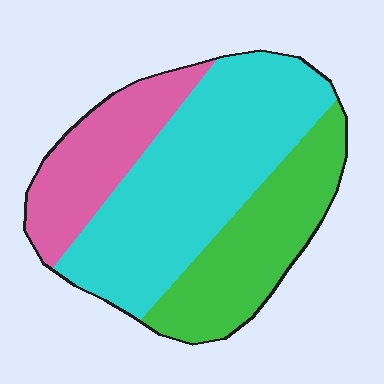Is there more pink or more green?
Green.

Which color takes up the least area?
Pink, at roughly 20%.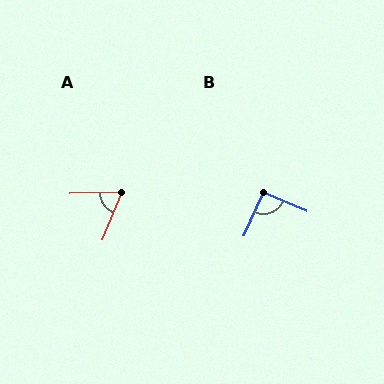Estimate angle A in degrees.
Approximately 66 degrees.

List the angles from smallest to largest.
A (66°), B (91°).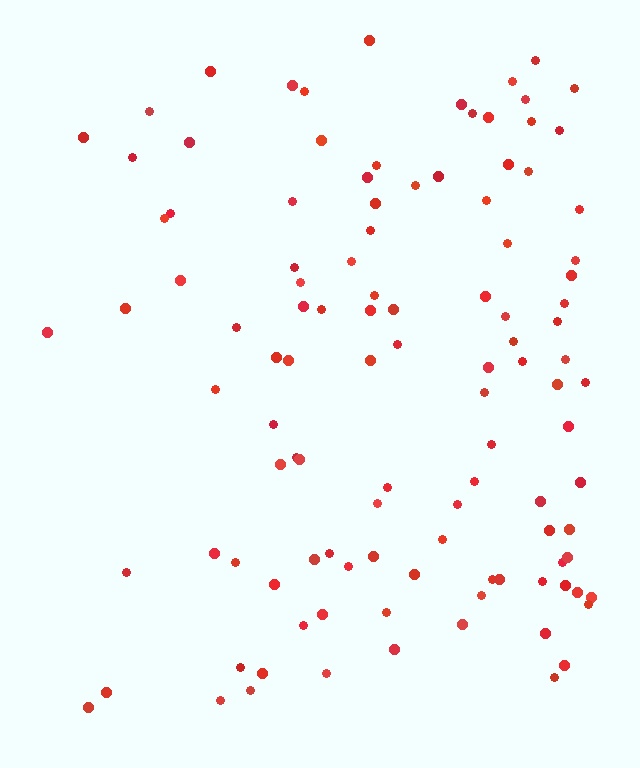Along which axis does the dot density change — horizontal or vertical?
Horizontal.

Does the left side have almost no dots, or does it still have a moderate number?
Still a moderate number, just noticeably fewer than the right.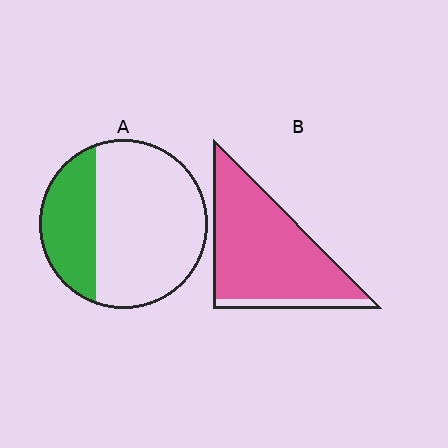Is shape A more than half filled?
No.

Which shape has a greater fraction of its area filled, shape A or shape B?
Shape B.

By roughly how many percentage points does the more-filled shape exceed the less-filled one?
By roughly 60 percentage points (B over A).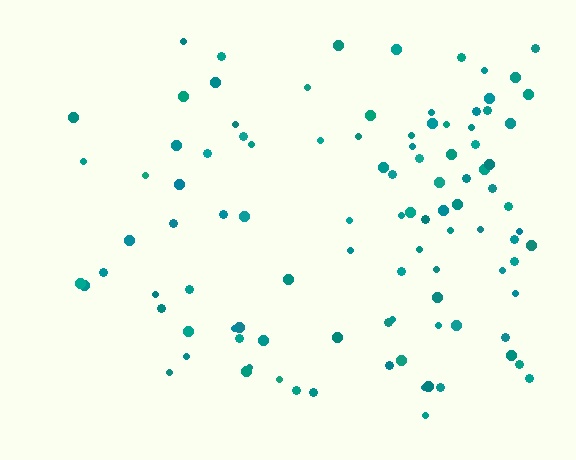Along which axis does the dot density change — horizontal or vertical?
Horizontal.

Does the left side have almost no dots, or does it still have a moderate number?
Still a moderate number, just noticeably fewer than the right.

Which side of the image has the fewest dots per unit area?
The left.